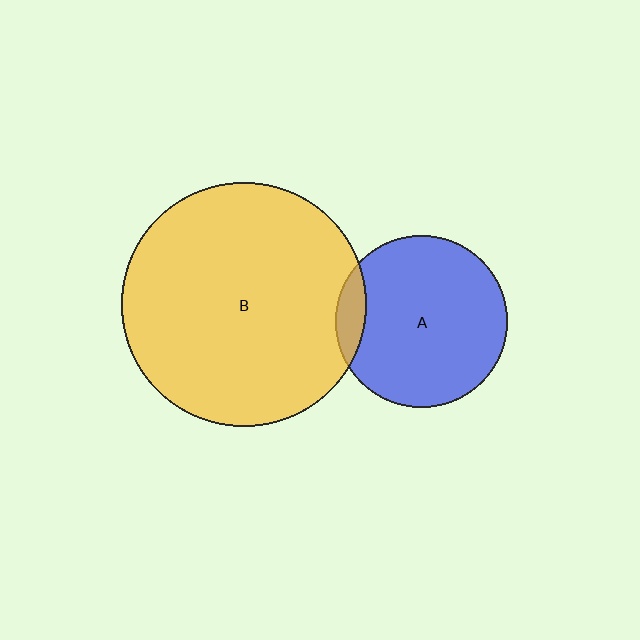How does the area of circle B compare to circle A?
Approximately 2.0 times.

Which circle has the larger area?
Circle B (yellow).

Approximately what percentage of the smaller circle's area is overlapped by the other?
Approximately 10%.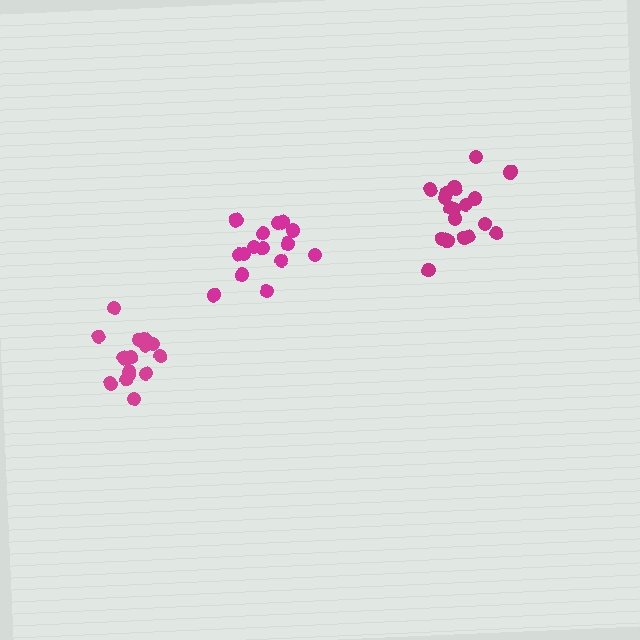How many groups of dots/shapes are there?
There are 3 groups.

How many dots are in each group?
Group 1: 19 dots, Group 2: 17 dots, Group 3: 15 dots (51 total).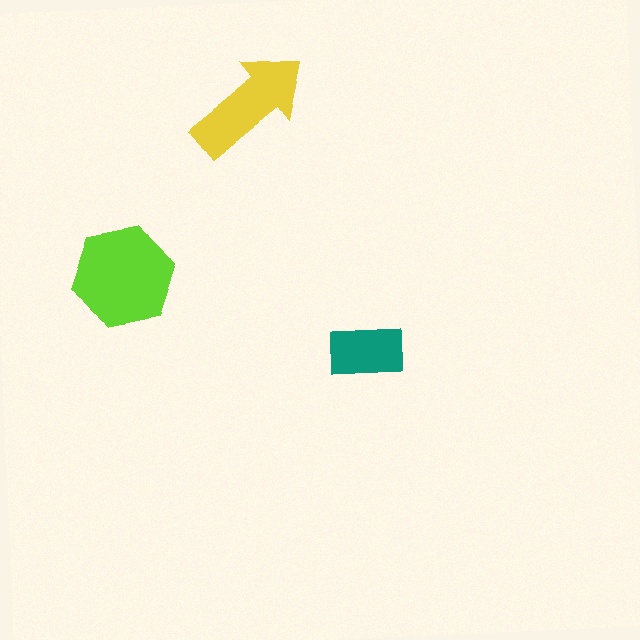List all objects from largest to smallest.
The lime hexagon, the yellow arrow, the teal rectangle.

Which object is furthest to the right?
The teal rectangle is rightmost.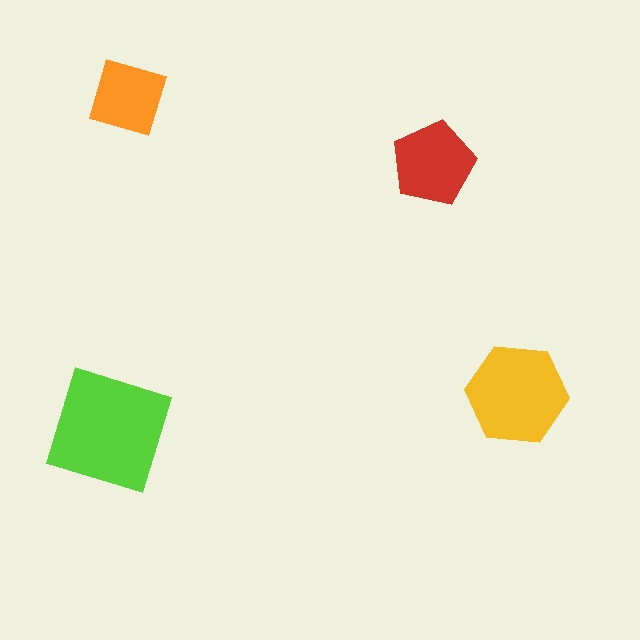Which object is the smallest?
The orange diamond.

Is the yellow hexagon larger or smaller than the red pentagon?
Larger.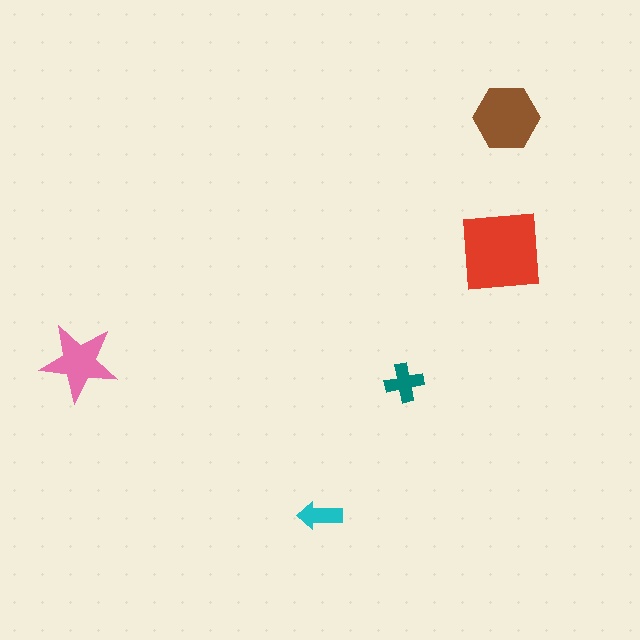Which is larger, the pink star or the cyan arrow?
The pink star.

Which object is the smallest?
The cyan arrow.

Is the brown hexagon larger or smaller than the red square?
Smaller.